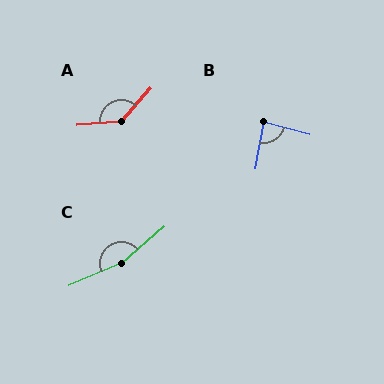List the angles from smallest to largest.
B (85°), A (136°), C (162°).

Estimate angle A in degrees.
Approximately 136 degrees.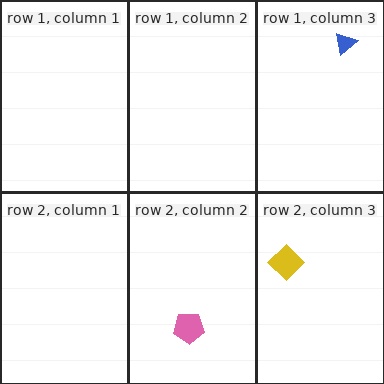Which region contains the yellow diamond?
The row 2, column 3 region.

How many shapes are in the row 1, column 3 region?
1.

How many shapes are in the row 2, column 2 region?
1.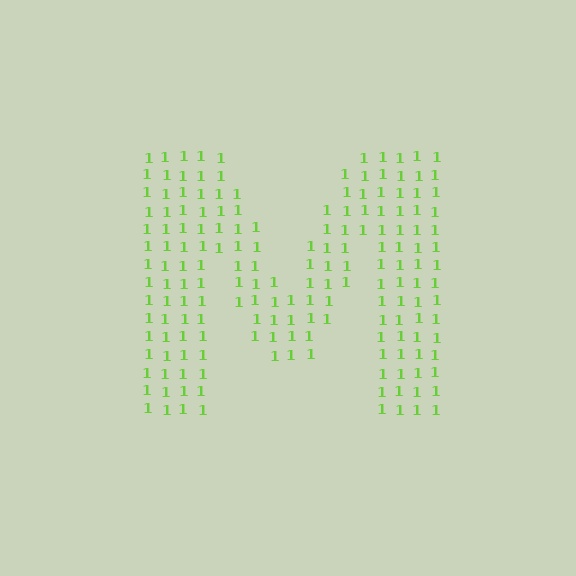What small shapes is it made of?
It is made of small digit 1's.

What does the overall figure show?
The overall figure shows the letter M.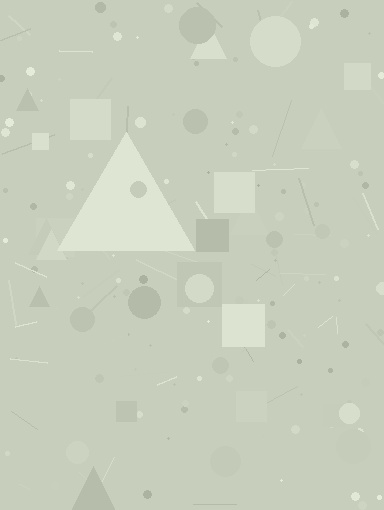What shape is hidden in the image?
A triangle is hidden in the image.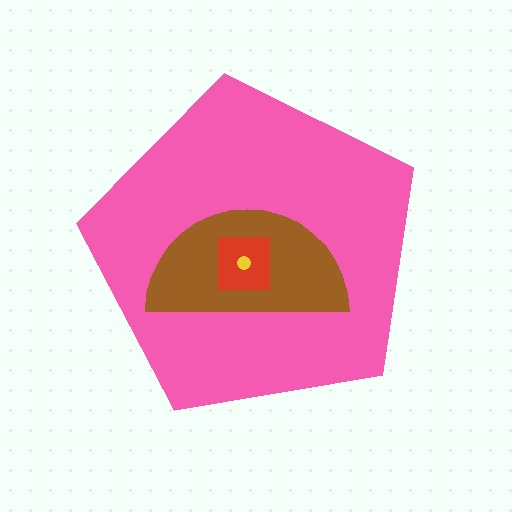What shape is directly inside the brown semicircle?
The red square.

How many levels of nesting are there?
4.